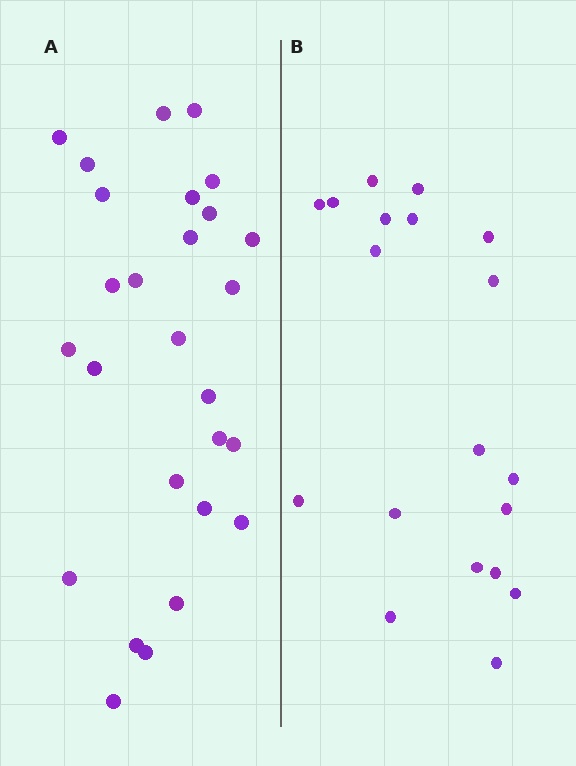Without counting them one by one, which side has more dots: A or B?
Region A (the left region) has more dots.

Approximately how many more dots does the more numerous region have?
Region A has roughly 8 or so more dots than region B.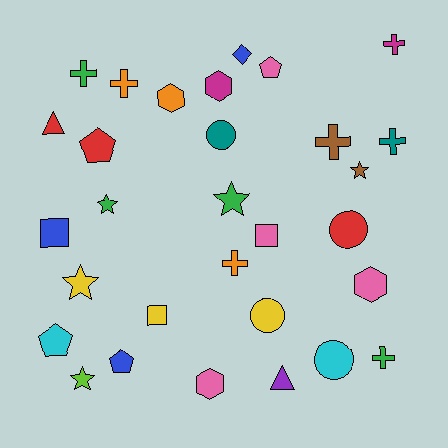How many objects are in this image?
There are 30 objects.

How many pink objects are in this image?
There are 4 pink objects.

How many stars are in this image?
There are 5 stars.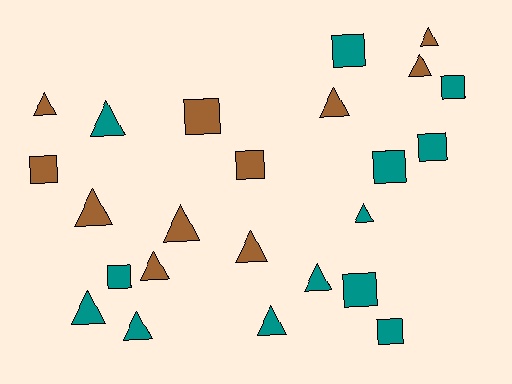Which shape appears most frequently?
Triangle, with 14 objects.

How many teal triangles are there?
There are 6 teal triangles.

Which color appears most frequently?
Teal, with 13 objects.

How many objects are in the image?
There are 24 objects.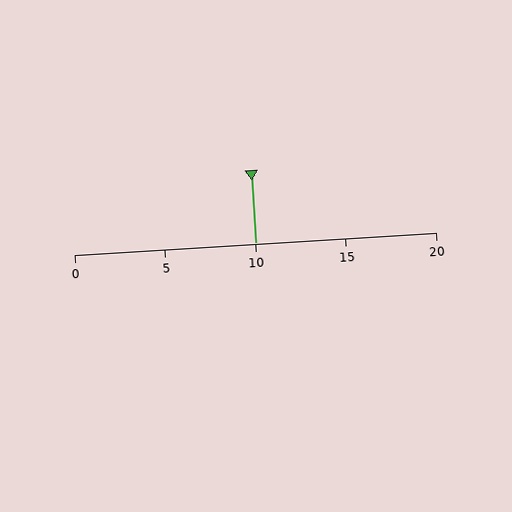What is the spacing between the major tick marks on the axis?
The major ticks are spaced 5 apart.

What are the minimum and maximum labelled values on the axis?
The axis runs from 0 to 20.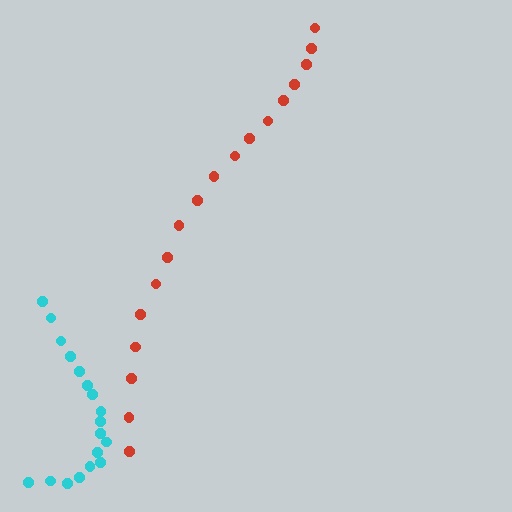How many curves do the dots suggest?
There are 2 distinct paths.